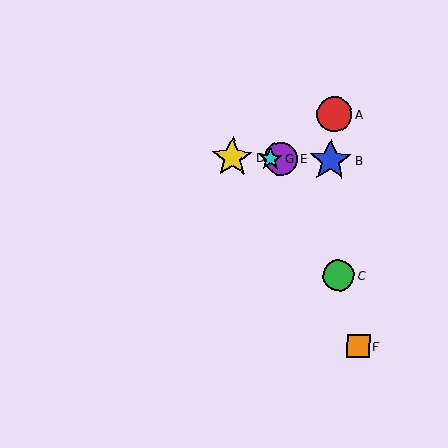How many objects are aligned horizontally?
4 objects (B, D, E, G) are aligned horizontally.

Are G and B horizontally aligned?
Yes, both are at y≈159.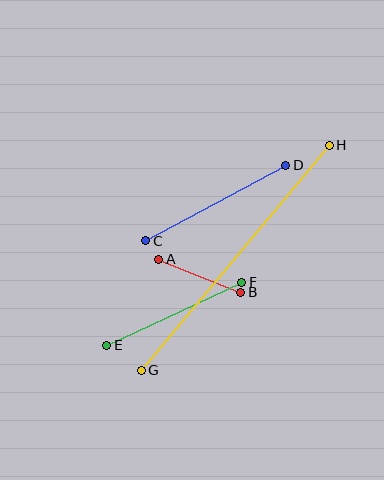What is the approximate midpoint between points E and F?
The midpoint is at approximately (174, 314) pixels.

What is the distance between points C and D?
The distance is approximately 159 pixels.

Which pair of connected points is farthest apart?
Points G and H are farthest apart.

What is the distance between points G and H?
The distance is approximately 293 pixels.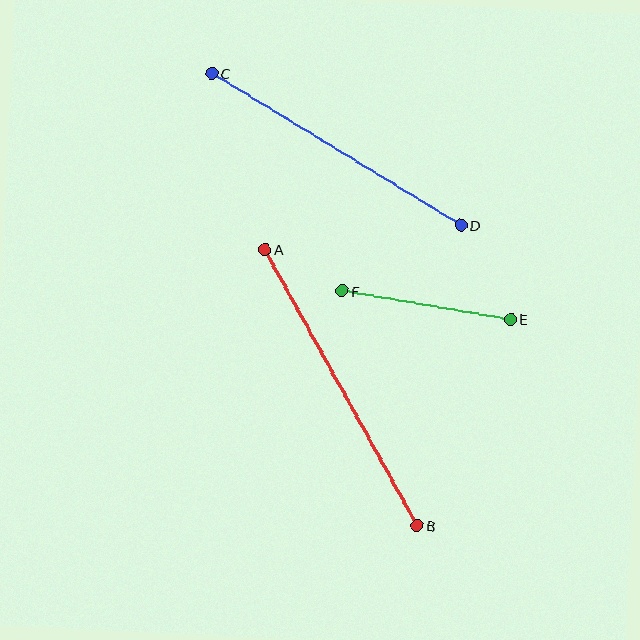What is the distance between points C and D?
The distance is approximately 292 pixels.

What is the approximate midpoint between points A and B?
The midpoint is at approximately (341, 388) pixels.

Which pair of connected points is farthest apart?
Points A and B are farthest apart.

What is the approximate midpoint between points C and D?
The midpoint is at approximately (336, 149) pixels.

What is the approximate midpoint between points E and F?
The midpoint is at approximately (426, 305) pixels.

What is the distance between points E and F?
The distance is approximately 171 pixels.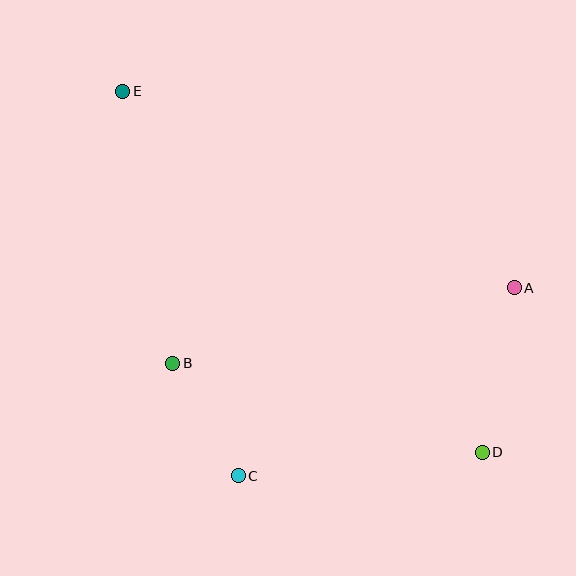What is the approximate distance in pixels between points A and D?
The distance between A and D is approximately 168 pixels.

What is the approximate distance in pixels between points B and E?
The distance between B and E is approximately 277 pixels.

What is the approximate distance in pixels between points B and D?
The distance between B and D is approximately 322 pixels.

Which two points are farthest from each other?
Points D and E are farthest from each other.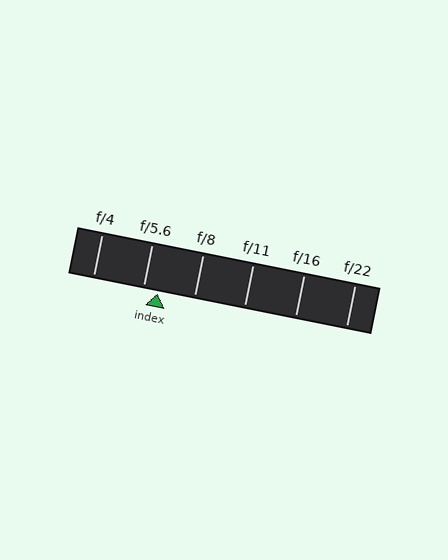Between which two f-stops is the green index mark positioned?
The index mark is between f/5.6 and f/8.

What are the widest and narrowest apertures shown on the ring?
The widest aperture shown is f/4 and the narrowest is f/22.